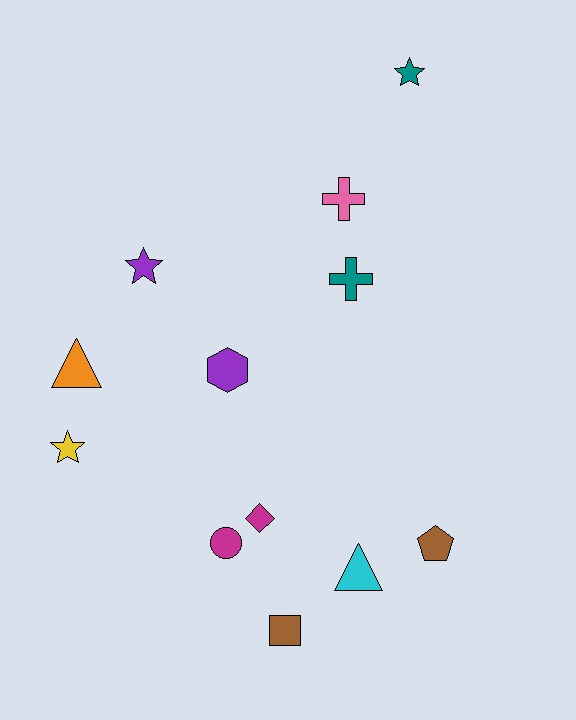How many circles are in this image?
There is 1 circle.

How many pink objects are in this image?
There is 1 pink object.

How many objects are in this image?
There are 12 objects.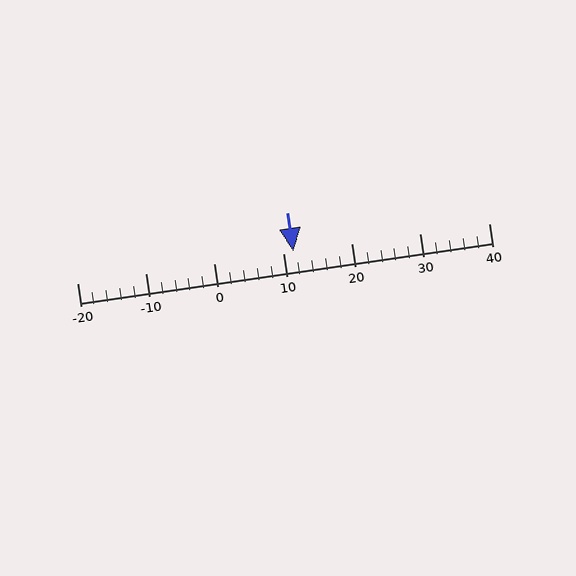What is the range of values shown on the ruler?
The ruler shows values from -20 to 40.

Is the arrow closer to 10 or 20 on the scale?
The arrow is closer to 10.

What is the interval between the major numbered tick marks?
The major tick marks are spaced 10 units apart.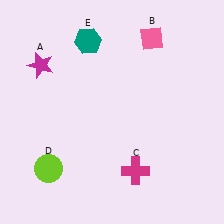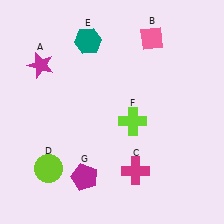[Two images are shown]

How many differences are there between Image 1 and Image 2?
There are 2 differences between the two images.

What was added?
A lime cross (F), a magenta pentagon (G) were added in Image 2.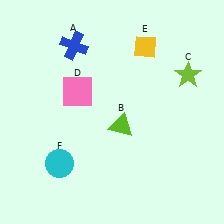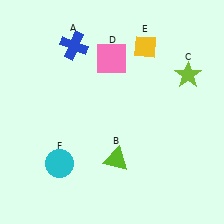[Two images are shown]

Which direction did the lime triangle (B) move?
The lime triangle (B) moved down.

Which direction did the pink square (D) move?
The pink square (D) moved right.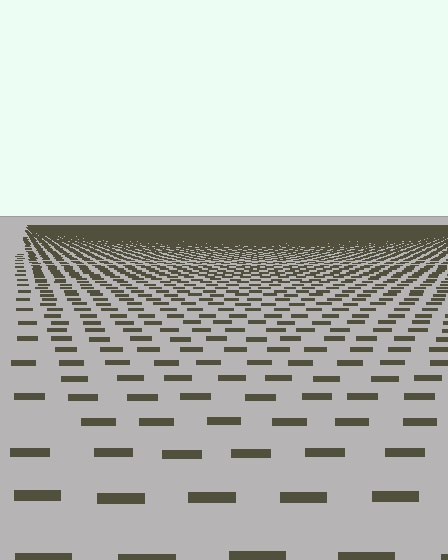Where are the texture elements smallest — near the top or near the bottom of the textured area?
Near the top.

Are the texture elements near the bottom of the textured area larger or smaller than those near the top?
Larger. Near the bottom, elements are closer to the viewer and appear at a bigger on-screen size.